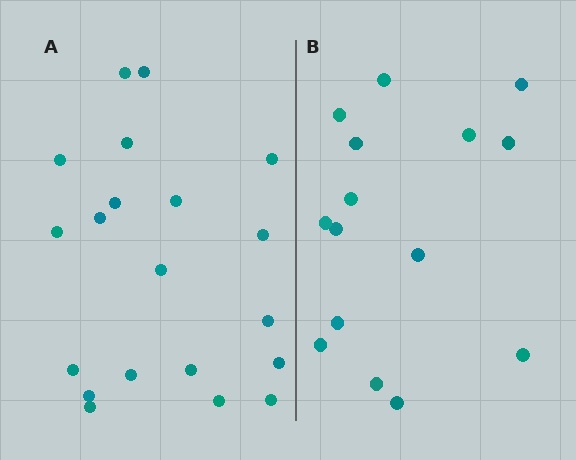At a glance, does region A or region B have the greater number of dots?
Region A (the left region) has more dots.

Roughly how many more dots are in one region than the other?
Region A has about 5 more dots than region B.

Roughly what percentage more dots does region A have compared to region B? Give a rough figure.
About 35% more.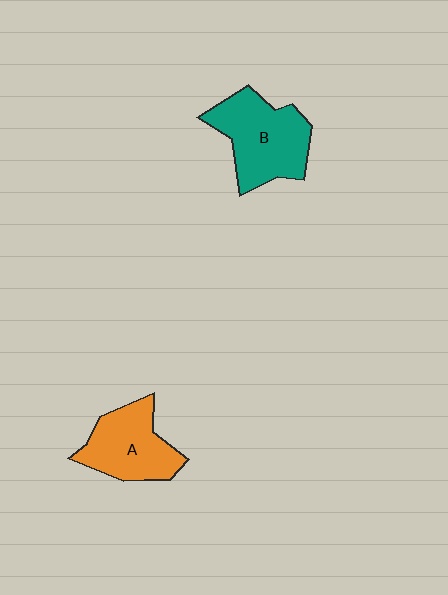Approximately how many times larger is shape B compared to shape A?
Approximately 1.2 times.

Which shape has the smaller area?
Shape A (orange).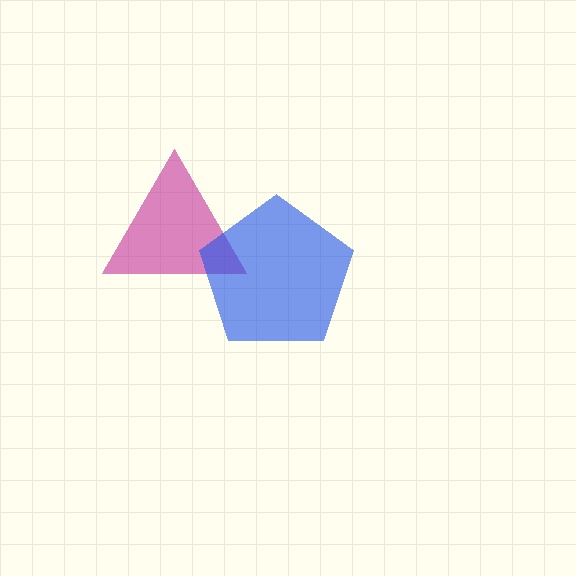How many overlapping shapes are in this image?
There are 2 overlapping shapes in the image.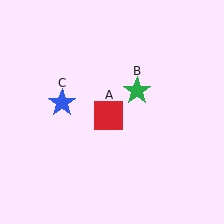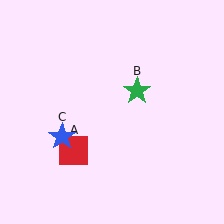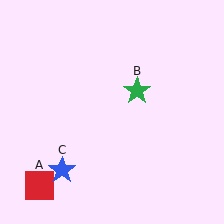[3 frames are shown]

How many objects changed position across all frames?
2 objects changed position: red square (object A), blue star (object C).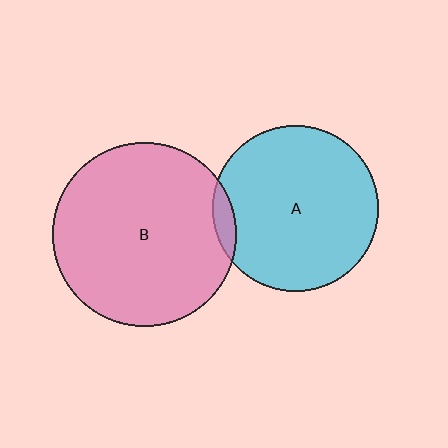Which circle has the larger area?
Circle B (pink).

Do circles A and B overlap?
Yes.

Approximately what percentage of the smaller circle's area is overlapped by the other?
Approximately 5%.